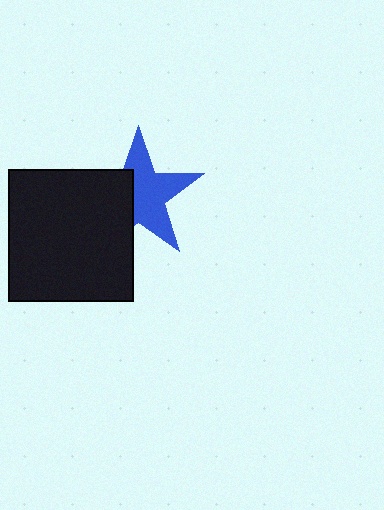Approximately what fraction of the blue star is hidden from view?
Roughly 39% of the blue star is hidden behind the black rectangle.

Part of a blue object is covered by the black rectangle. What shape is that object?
It is a star.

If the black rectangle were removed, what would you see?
You would see the complete blue star.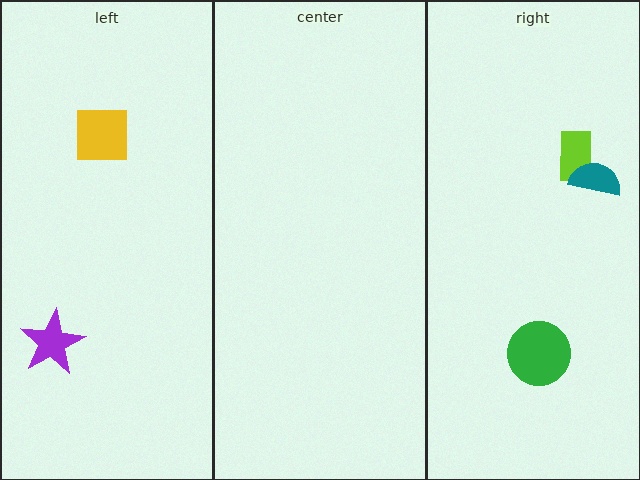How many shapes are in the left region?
2.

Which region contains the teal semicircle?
The right region.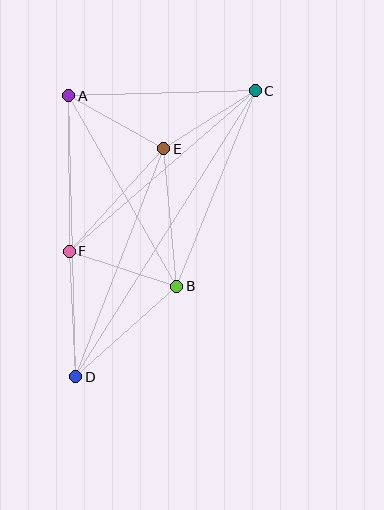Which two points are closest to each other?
Points C and E are closest to each other.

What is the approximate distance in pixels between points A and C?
The distance between A and C is approximately 187 pixels.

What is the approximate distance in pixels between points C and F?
The distance between C and F is approximately 246 pixels.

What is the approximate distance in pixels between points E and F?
The distance between E and F is approximately 139 pixels.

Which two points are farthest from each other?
Points C and D are farthest from each other.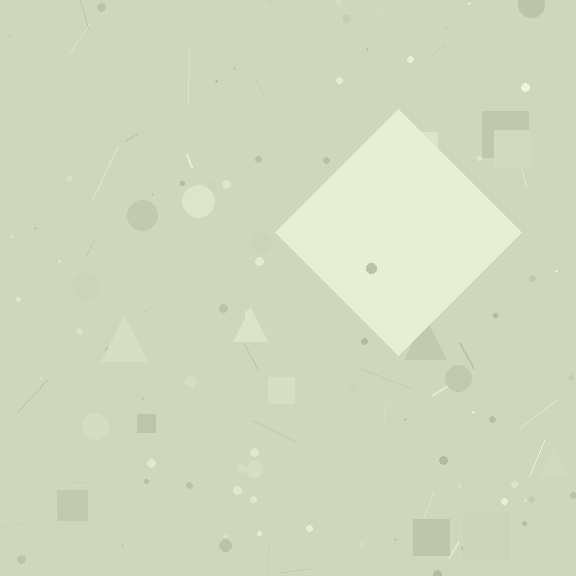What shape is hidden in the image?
A diamond is hidden in the image.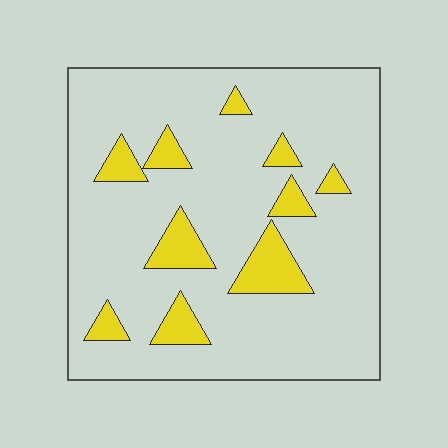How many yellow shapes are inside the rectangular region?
10.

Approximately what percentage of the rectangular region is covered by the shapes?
Approximately 15%.